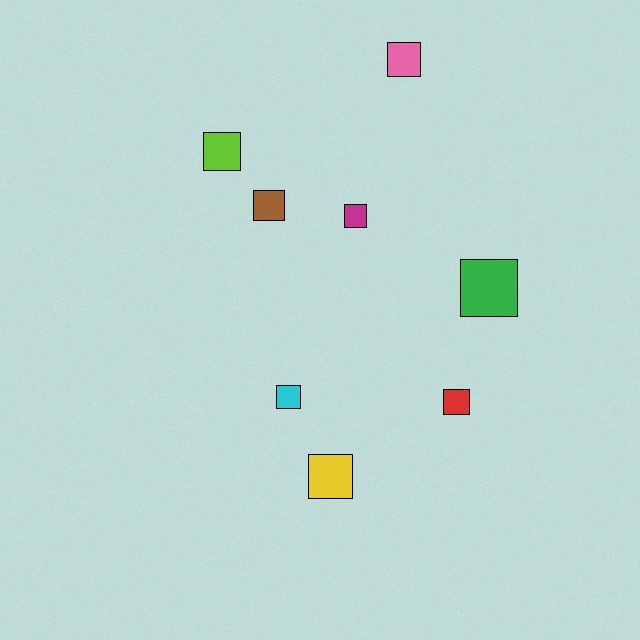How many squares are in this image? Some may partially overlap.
There are 8 squares.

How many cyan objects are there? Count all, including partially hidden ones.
There is 1 cyan object.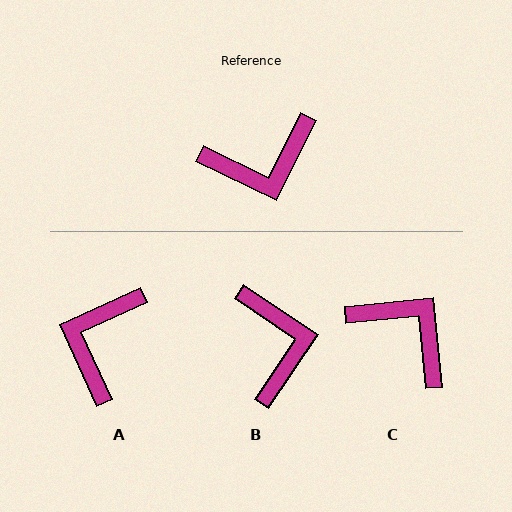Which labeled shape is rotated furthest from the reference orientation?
A, about 129 degrees away.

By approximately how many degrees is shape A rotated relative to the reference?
Approximately 129 degrees clockwise.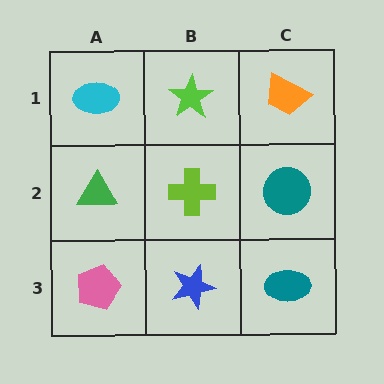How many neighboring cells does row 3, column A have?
2.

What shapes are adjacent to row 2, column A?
A cyan ellipse (row 1, column A), a pink pentagon (row 3, column A), a lime cross (row 2, column B).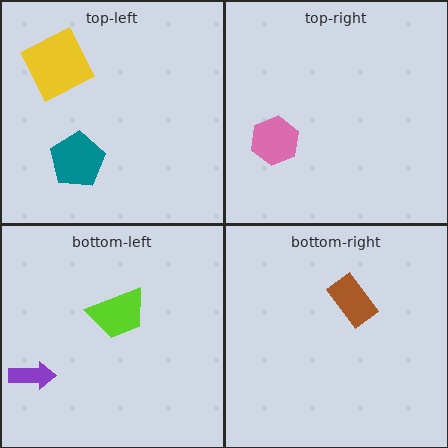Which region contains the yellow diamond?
The top-left region.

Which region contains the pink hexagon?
The top-right region.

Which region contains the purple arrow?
The bottom-left region.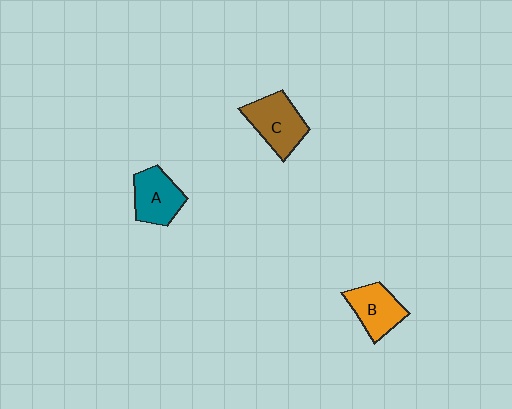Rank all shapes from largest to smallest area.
From largest to smallest: C (brown), A (teal), B (orange).